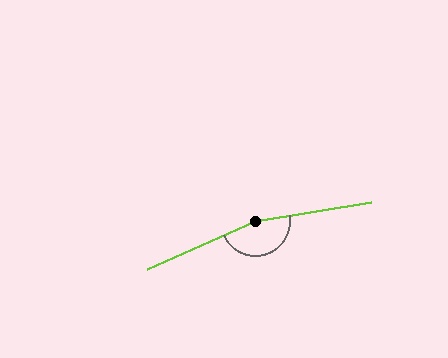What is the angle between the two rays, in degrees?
Approximately 165 degrees.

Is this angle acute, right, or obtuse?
It is obtuse.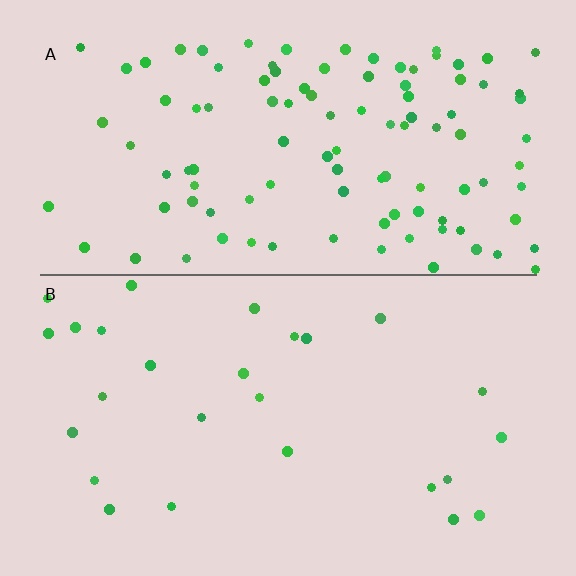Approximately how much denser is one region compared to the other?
Approximately 4.0× — region A over region B.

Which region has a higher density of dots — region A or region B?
A (the top).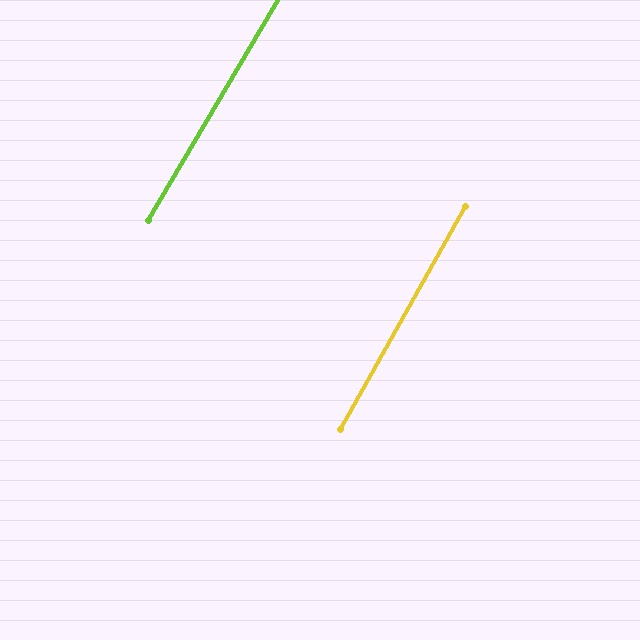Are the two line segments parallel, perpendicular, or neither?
Parallel — their directions differ by only 1.1°.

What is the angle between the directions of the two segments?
Approximately 1 degree.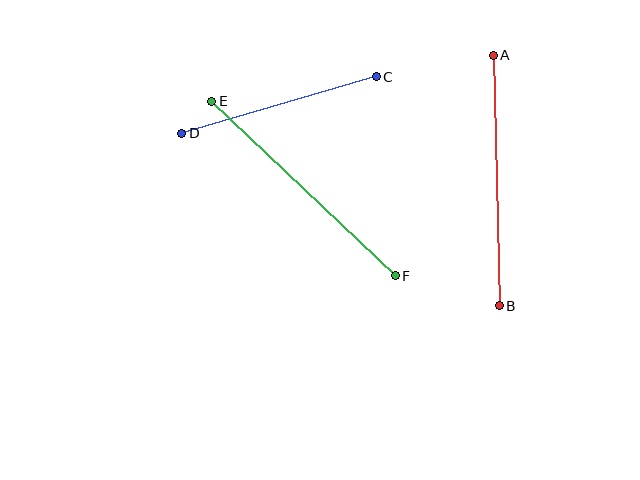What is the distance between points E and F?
The distance is approximately 253 pixels.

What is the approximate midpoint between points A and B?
The midpoint is at approximately (496, 180) pixels.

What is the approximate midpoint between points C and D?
The midpoint is at approximately (279, 105) pixels.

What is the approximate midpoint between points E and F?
The midpoint is at approximately (303, 189) pixels.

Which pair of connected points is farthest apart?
Points E and F are farthest apart.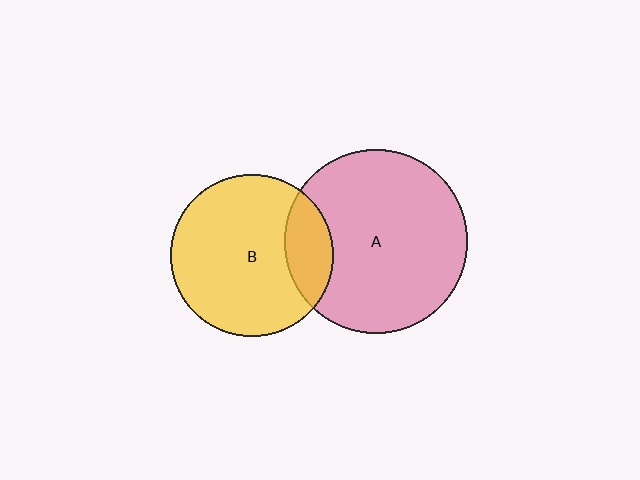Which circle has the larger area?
Circle A (pink).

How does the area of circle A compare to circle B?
Approximately 1.3 times.